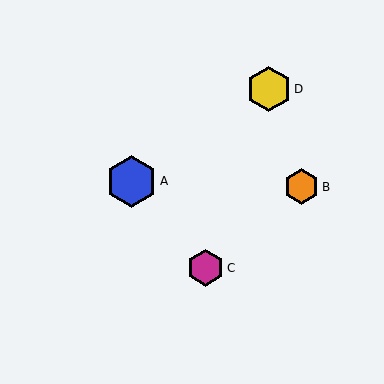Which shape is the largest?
The blue hexagon (labeled A) is the largest.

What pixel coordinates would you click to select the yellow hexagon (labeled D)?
Click at (269, 89) to select the yellow hexagon D.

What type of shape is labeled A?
Shape A is a blue hexagon.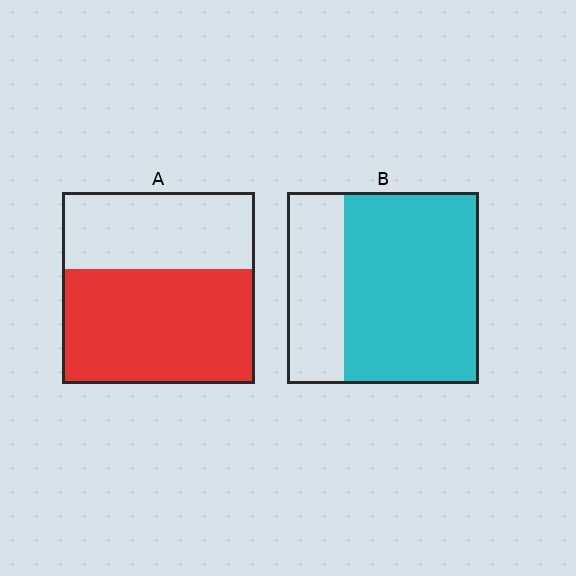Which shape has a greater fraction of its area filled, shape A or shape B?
Shape B.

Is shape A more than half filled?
Yes.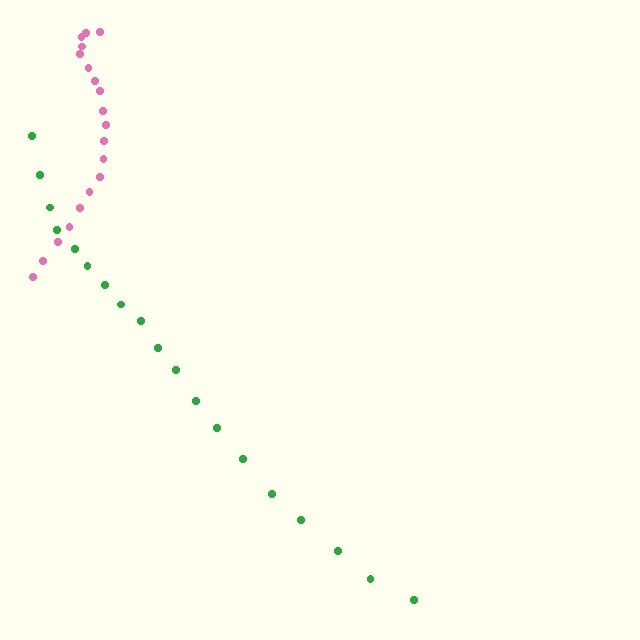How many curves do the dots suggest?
There are 2 distinct paths.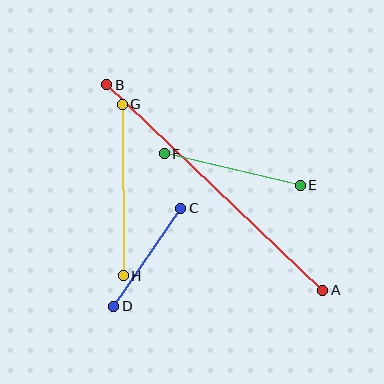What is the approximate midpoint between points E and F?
The midpoint is at approximately (232, 170) pixels.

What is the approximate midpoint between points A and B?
The midpoint is at approximately (215, 187) pixels.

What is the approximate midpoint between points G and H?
The midpoint is at approximately (123, 190) pixels.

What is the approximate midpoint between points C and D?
The midpoint is at approximately (147, 257) pixels.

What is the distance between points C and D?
The distance is approximately 118 pixels.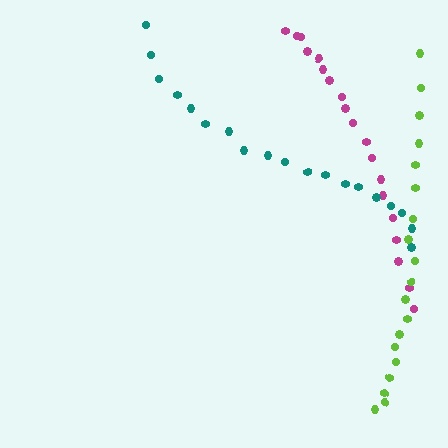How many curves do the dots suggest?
There are 3 distinct paths.